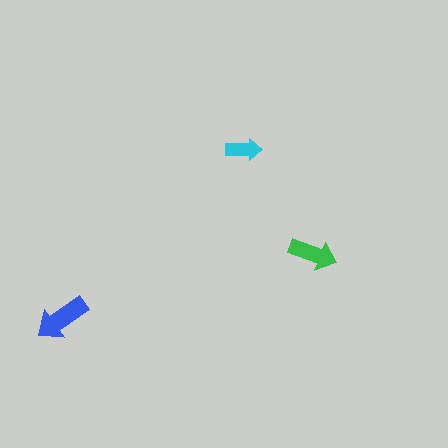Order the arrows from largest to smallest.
the blue one, the green one, the cyan one.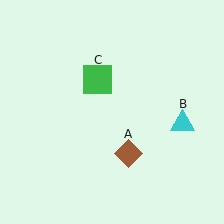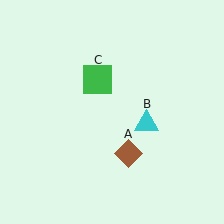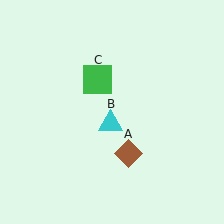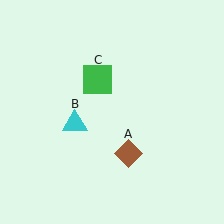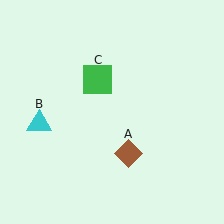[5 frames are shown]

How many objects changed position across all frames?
1 object changed position: cyan triangle (object B).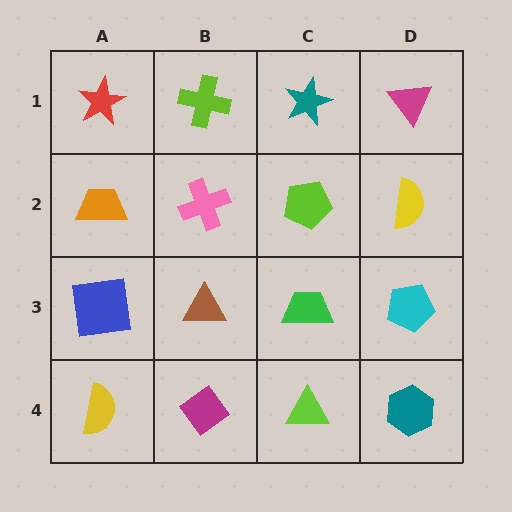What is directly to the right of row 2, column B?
A lime pentagon.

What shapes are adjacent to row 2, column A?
A red star (row 1, column A), a blue square (row 3, column A), a pink cross (row 2, column B).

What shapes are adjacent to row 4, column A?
A blue square (row 3, column A), a magenta diamond (row 4, column B).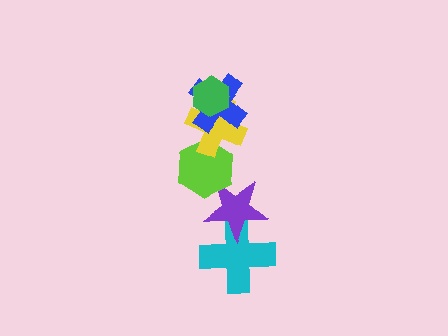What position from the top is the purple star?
The purple star is 5th from the top.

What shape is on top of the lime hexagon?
The yellow cross is on top of the lime hexagon.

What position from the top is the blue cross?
The blue cross is 2nd from the top.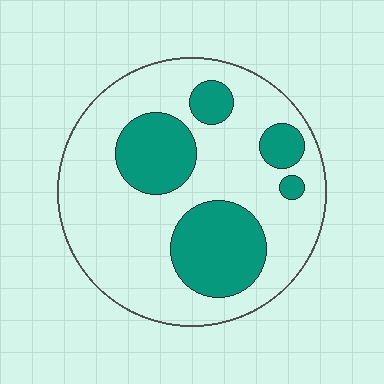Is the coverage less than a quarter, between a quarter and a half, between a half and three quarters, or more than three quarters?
Between a quarter and a half.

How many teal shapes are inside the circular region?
5.